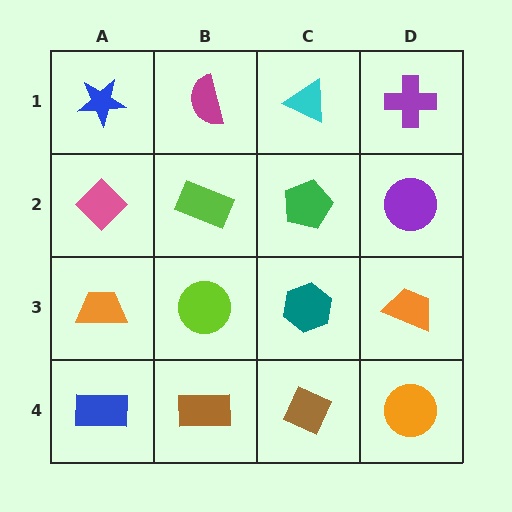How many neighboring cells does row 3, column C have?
4.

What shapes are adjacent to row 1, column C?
A green pentagon (row 2, column C), a magenta semicircle (row 1, column B), a purple cross (row 1, column D).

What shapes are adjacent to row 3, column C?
A green pentagon (row 2, column C), a brown diamond (row 4, column C), a lime circle (row 3, column B), an orange trapezoid (row 3, column D).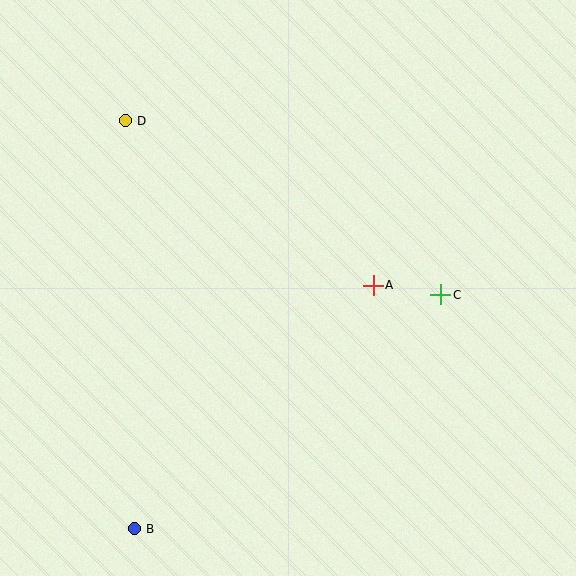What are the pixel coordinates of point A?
Point A is at (373, 285).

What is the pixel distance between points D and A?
The distance between D and A is 298 pixels.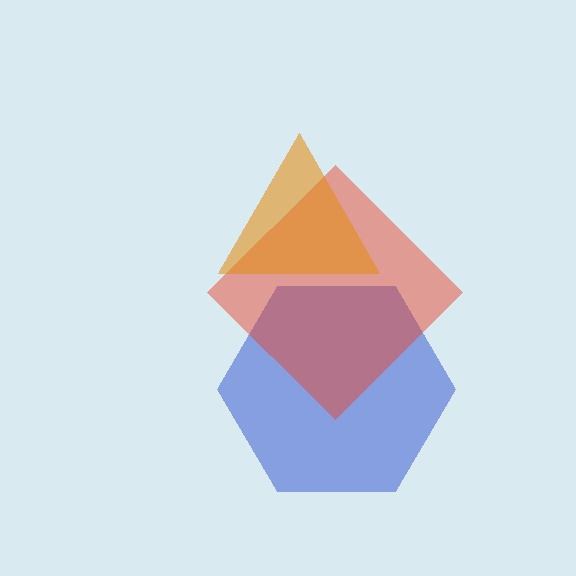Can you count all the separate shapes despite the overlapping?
Yes, there are 3 separate shapes.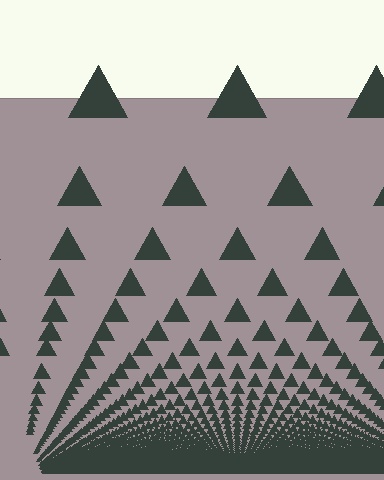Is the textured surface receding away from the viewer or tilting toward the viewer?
The surface appears to tilt toward the viewer. Texture elements get larger and sparser toward the top.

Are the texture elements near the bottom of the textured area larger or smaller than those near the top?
Smaller. The gradient is inverted — elements near the bottom are smaller and denser.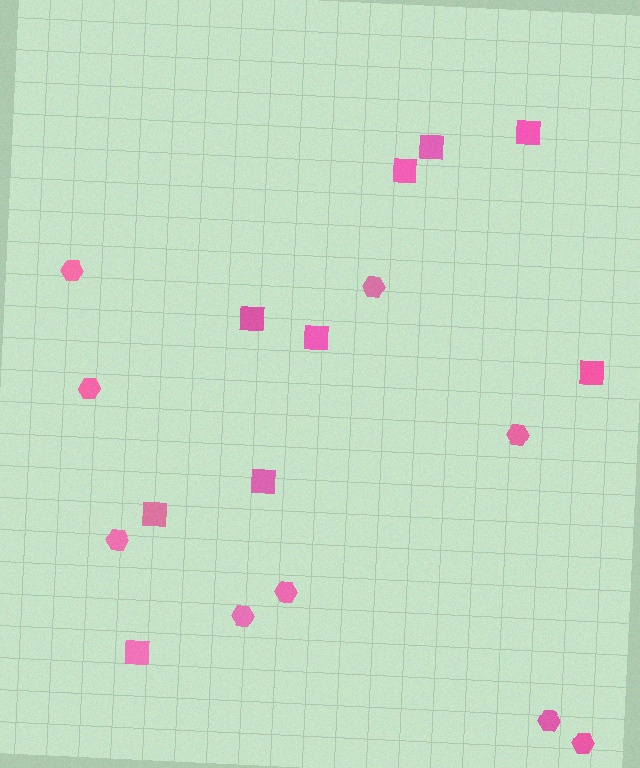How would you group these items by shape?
There are 2 groups: one group of hexagons (9) and one group of squares (9).